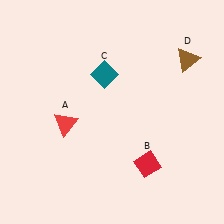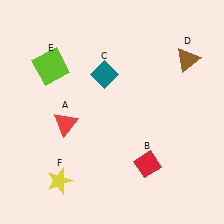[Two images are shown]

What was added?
A lime square (E), a yellow star (F) were added in Image 2.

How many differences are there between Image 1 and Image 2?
There are 2 differences between the two images.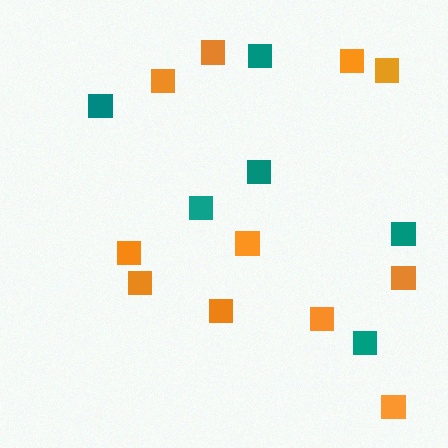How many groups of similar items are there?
There are 2 groups: one group of orange squares (11) and one group of teal squares (6).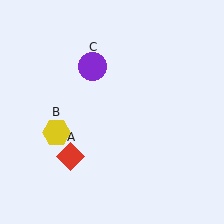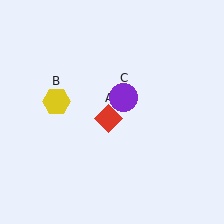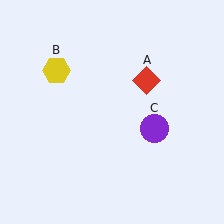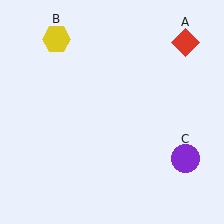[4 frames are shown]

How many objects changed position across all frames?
3 objects changed position: red diamond (object A), yellow hexagon (object B), purple circle (object C).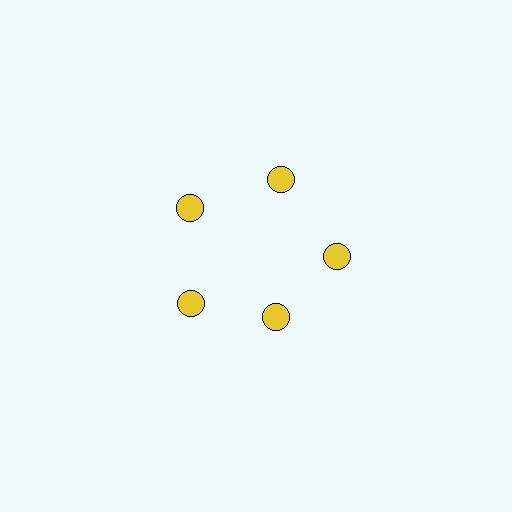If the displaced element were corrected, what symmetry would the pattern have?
It would have 5-fold rotational symmetry — the pattern would map onto itself every 72 degrees.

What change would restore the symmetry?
The symmetry would be restored by moving it outward, back onto the ring so that all 5 circles sit at equal angles and equal distance from the center.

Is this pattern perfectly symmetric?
No. The 5 yellow circles are arranged in a ring, but one element near the 5 o'clock position is pulled inward toward the center, breaking the 5-fold rotational symmetry.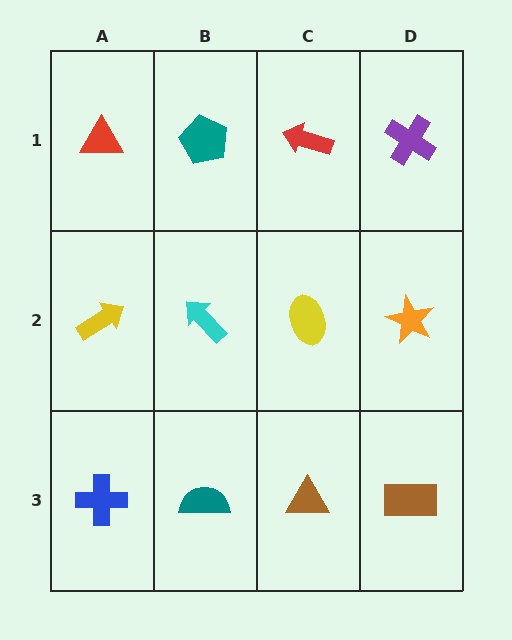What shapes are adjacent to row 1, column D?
An orange star (row 2, column D), a red arrow (row 1, column C).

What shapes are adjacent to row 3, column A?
A yellow arrow (row 2, column A), a teal semicircle (row 3, column B).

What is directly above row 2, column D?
A purple cross.